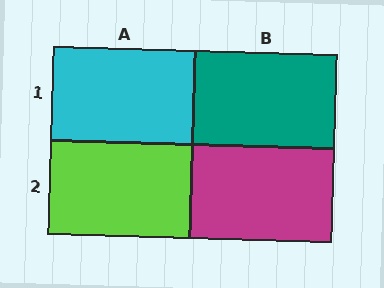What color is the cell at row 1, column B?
Teal.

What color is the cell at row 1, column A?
Cyan.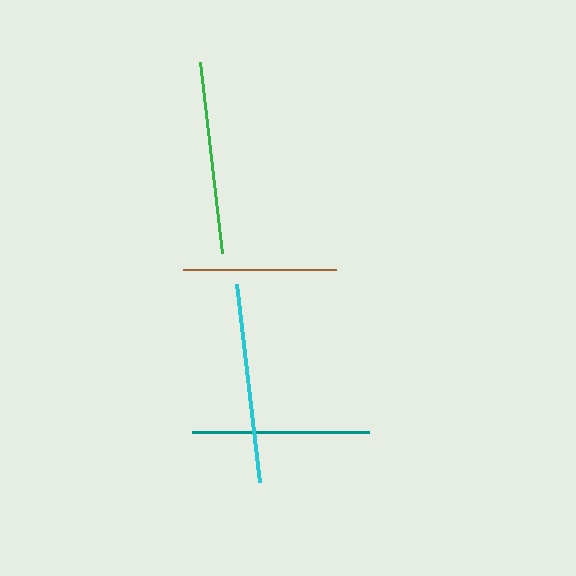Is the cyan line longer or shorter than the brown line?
The cyan line is longer than the brown line.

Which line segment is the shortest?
The brown line is the shortest at approximately 153 pixels.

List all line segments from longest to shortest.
From longest to shortest: cyan, green, teal, brown.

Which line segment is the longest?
The cyan line is the longest at approximately 200 pixels.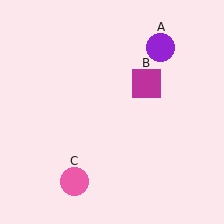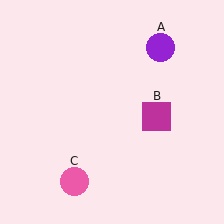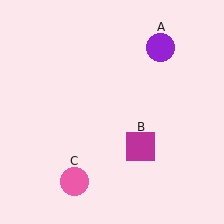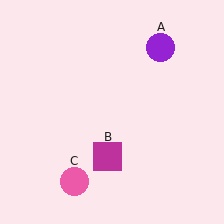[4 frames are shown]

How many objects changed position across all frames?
1 object changed position: magenta square (object B).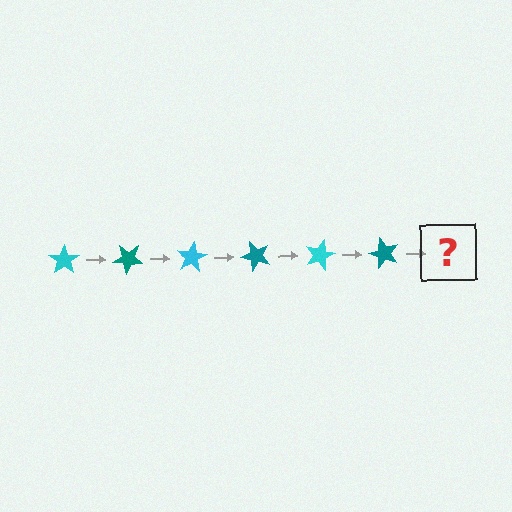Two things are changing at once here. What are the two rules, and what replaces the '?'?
The two rules are that it rotates 40 degrees each step and the color cycles through cyan and teal. The '?' should be a cyan star, rotated 240 degrees from the start.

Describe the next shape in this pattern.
It should be a cyan star, rotated 240 degrees from the start.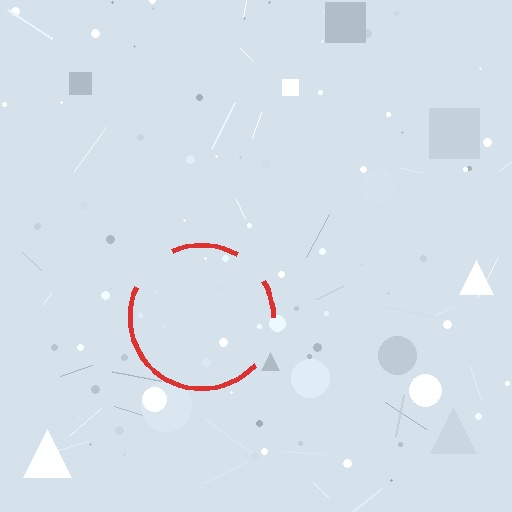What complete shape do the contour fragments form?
The contour fragments form a circle.